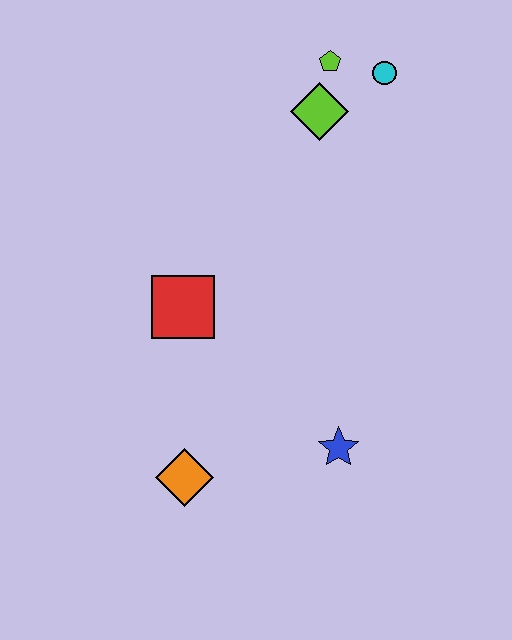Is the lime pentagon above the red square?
Yes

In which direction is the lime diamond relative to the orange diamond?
The lime diamond is above the orange diamond.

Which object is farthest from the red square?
The cyan circle is farthest from the red square.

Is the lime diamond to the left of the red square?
No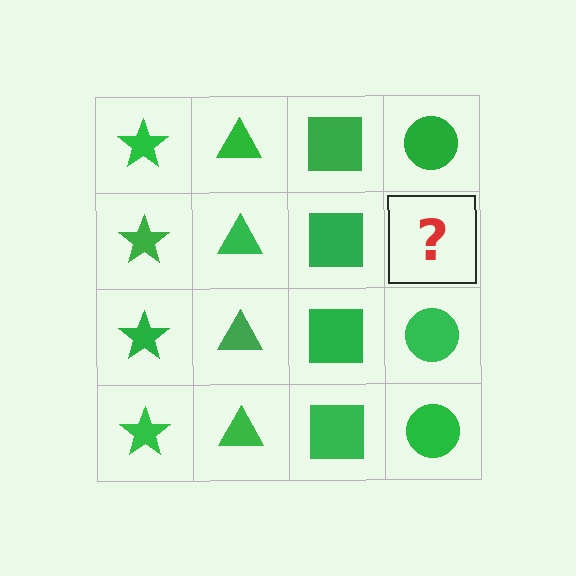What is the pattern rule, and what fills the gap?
The rule is that each column has a consistent shape. The gap should be filled with a green circle.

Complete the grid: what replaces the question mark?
The question mark should be replaced with a green circle.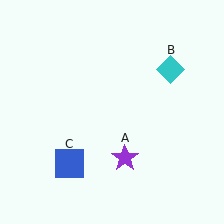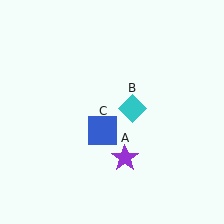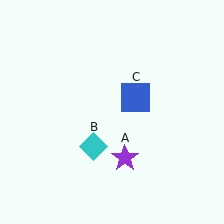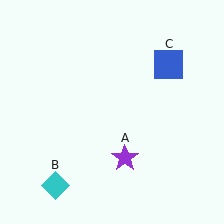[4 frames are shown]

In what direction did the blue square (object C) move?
The blue square (object C) moved up and to the right.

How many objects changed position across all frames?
2 objects changed position: cyan diamond (object B), blue square (object C).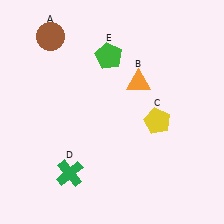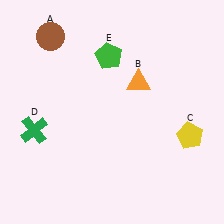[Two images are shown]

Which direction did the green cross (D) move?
The green cross (D) moved up.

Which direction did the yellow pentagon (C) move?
The yellow pentagon (C) moved right.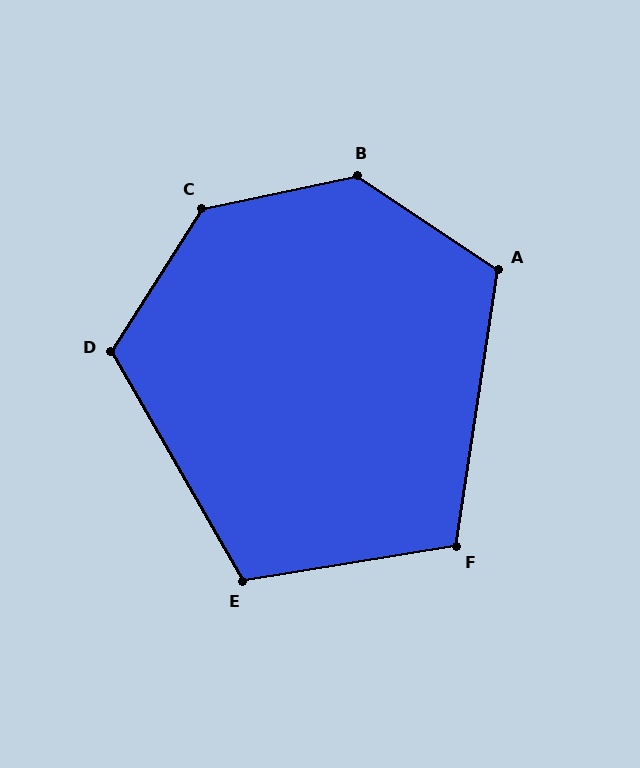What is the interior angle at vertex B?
Approximately 134 degrees (obtuse).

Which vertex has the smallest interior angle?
F, at approximately 108 degrees.